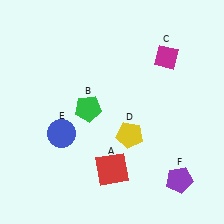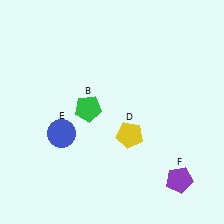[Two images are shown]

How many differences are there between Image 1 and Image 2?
There are 2 differences between the two images.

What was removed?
The magenta diamond (C), the red square (A) were removed in Image 2.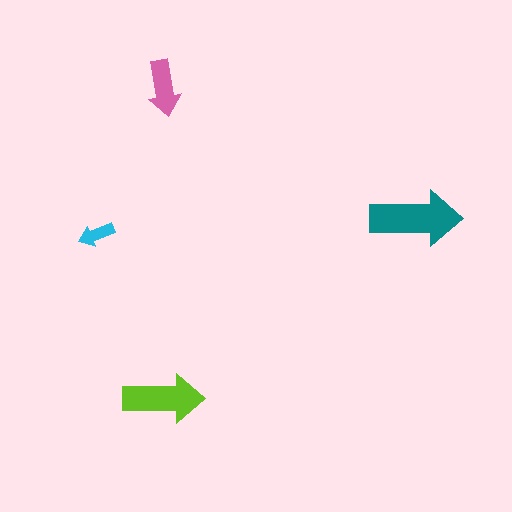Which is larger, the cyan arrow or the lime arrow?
The lime one.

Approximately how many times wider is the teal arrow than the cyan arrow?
About 2.5 times wider.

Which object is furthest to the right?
The teal arrow is rightmost.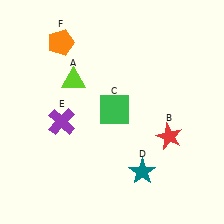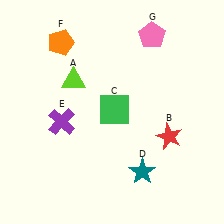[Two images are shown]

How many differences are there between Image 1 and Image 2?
There is 1 difference between the two images.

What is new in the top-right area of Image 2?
A pink pentagon (G) was added in the top-right area of Image 2.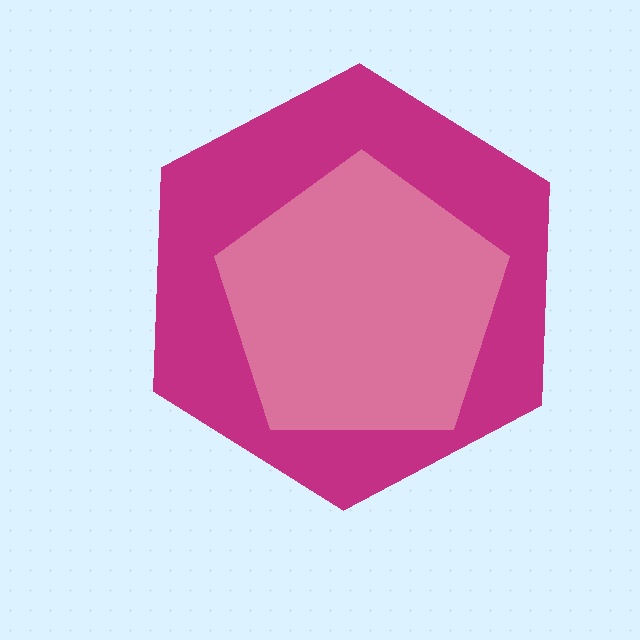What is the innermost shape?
The pink pentagon.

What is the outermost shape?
The magenta hexagon.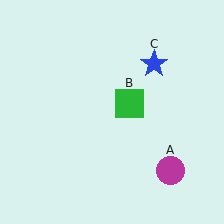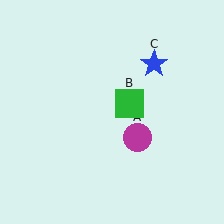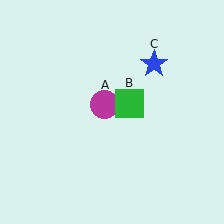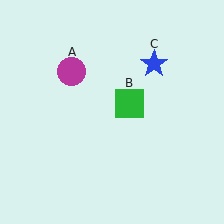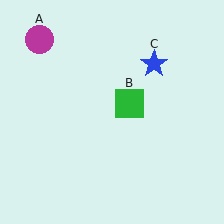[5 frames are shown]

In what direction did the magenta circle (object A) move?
The magenta circle (object A) moved up and to the left.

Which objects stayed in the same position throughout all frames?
Green square (object B) and blue star (object C) remained stationary.